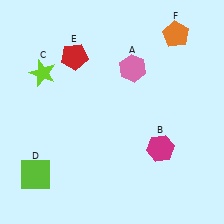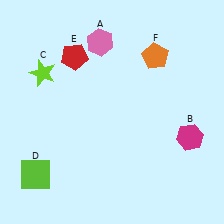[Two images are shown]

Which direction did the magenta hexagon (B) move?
The magenta hexagon (B) moved right.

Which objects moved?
The objects that moved are: the pink hexagon (A), the magenta hexagon (B), the orange pentagon (F).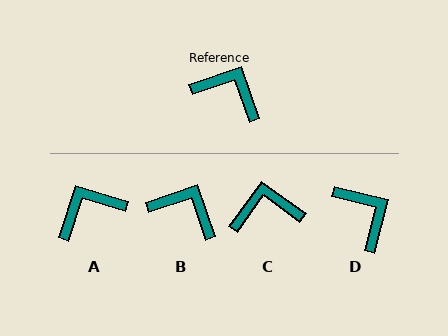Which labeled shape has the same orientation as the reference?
B.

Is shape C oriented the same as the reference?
No, it is off by about 35 degrees.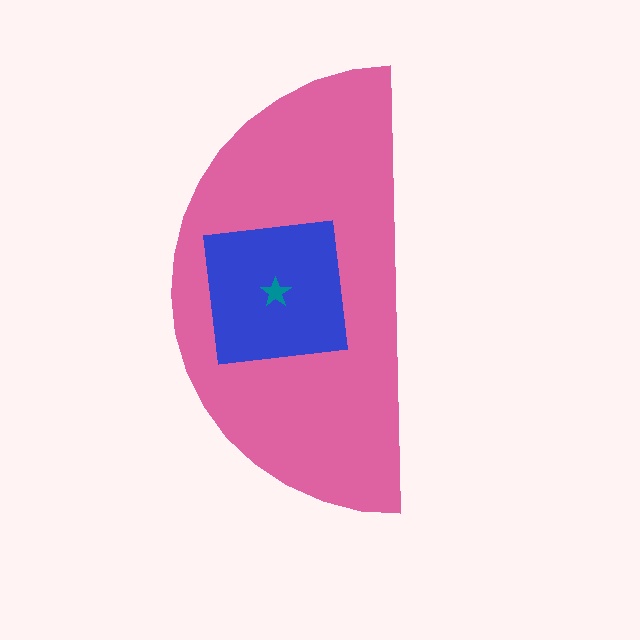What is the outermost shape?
The pink semicircle.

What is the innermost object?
The teal star.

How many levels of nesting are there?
3.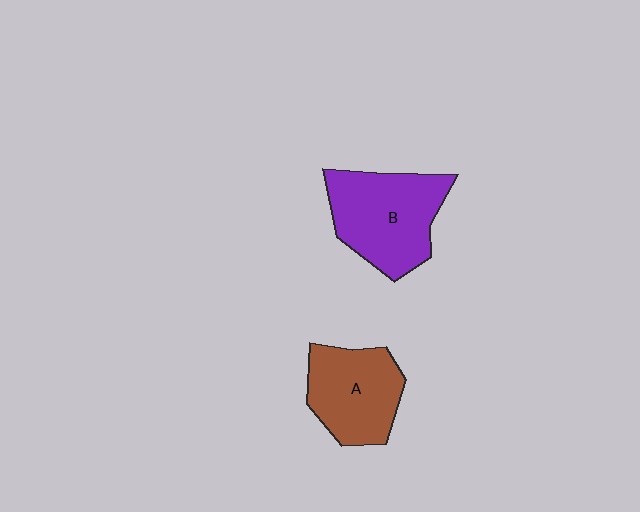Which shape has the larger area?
Shape B (purple).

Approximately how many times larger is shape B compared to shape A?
Approximately 1.2 times.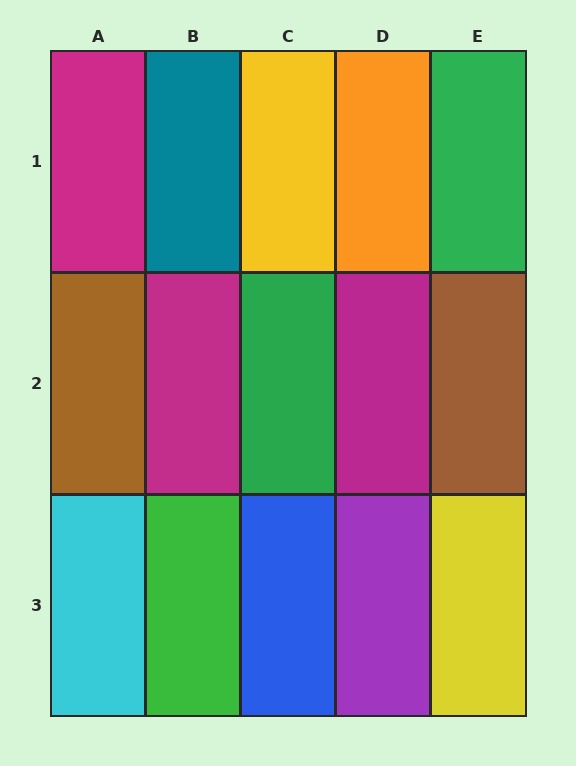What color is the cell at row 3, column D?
Purple.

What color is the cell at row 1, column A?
Magenta.